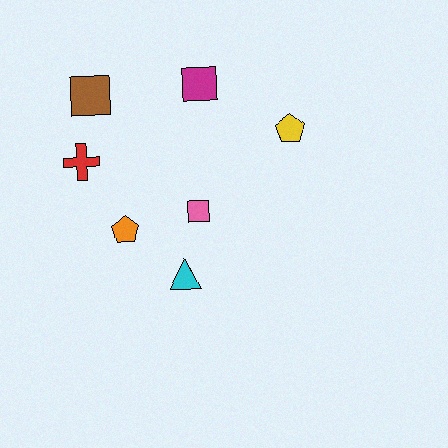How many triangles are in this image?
There is 1 triangle.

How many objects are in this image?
There are 7 objects.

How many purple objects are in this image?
There are no purple objects.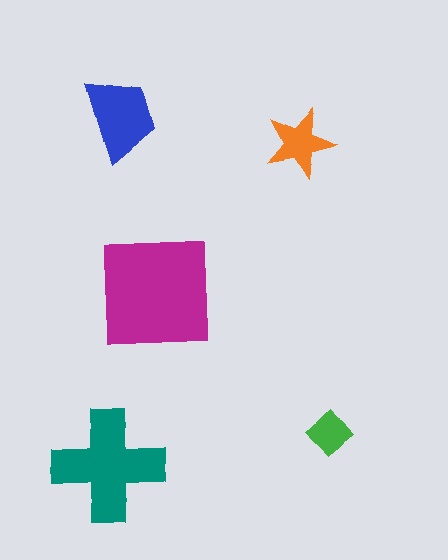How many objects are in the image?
There are 5 objects in the image.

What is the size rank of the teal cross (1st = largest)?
2nd.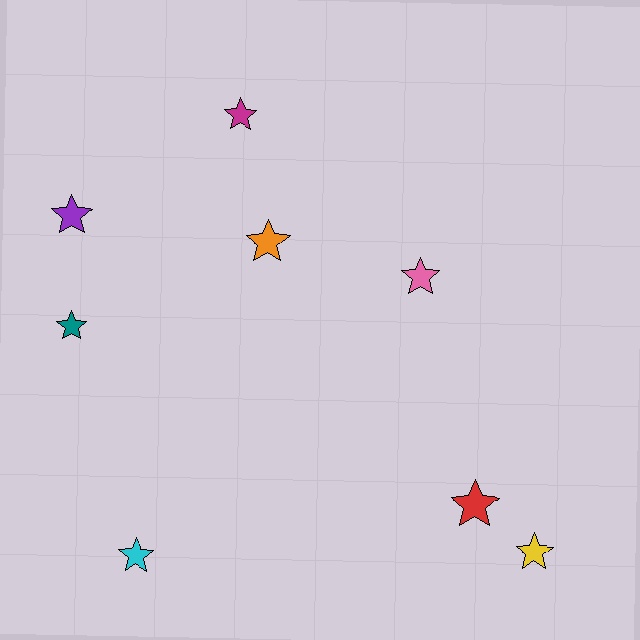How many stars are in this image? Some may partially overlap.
There are 8 stars.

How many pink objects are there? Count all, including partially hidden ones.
There is 1 pink object.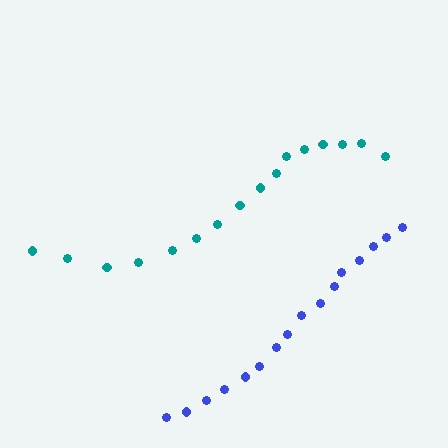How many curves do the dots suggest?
There are 2 distinct paths.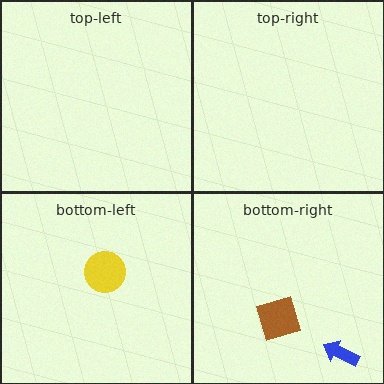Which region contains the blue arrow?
The bottom-right region.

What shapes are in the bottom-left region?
The yellow circle.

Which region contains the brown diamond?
The bottom-right region.